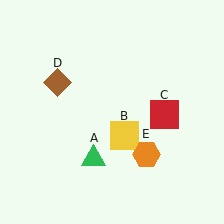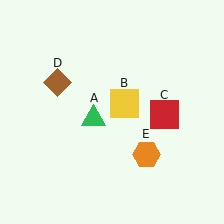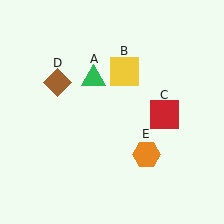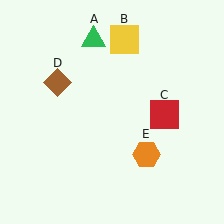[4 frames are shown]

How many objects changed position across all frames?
2 objects changed position: green triangle (object A), yellow square (object B).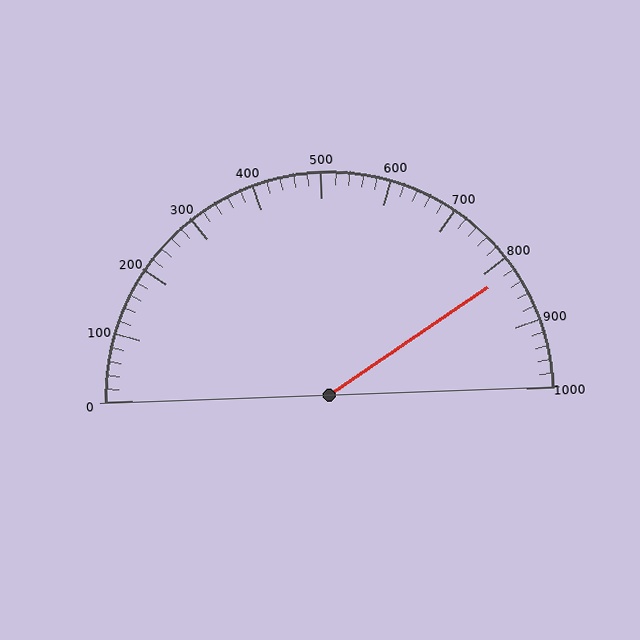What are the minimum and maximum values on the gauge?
The gauge ranges from 0 to 1000.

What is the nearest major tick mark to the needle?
The nearest major tick mark is 800.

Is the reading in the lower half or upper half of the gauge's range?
The reading is in the upper half of the range (0 to 1000).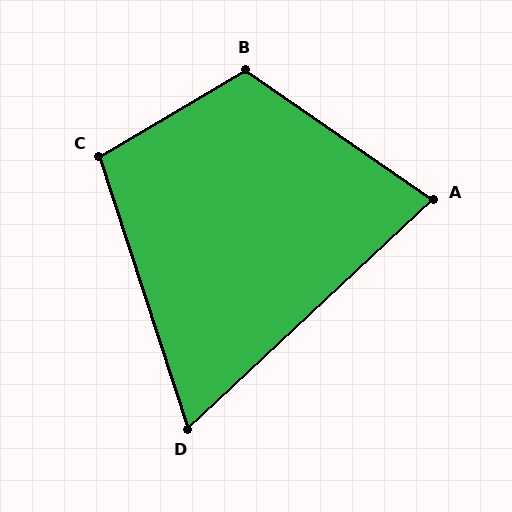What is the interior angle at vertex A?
Approximately 78 degrees (acute).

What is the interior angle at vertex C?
Approximately 102 degrees (obtuse).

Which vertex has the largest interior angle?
B, at approximately 115 degrees.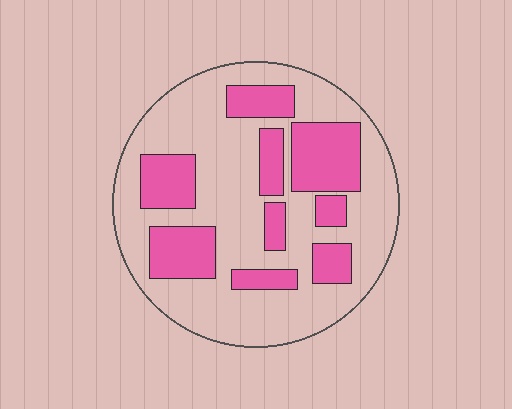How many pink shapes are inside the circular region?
9.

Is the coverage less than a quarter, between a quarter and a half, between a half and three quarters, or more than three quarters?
Between a quarter and a half.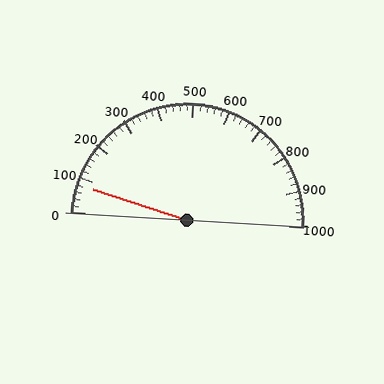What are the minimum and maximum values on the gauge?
The gauge ranges from 0 to 1000.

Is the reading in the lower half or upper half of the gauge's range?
The reading is in the lower half of the range (0 to 1000).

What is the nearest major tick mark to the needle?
The nearest major tick mark is 100.